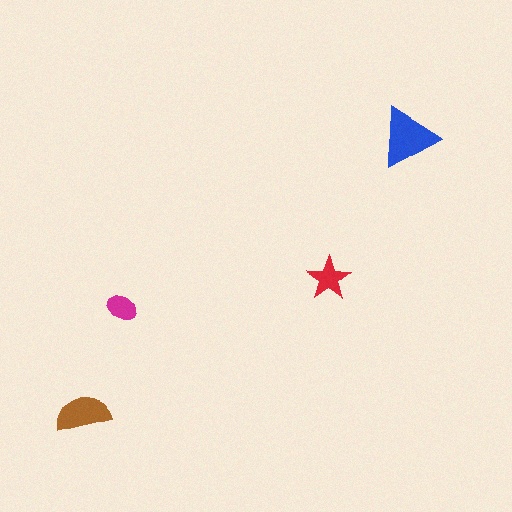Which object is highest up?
The blue triangle is topmost.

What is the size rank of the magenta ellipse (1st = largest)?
4th.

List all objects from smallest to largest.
The magenta ellipse, the red star, the brown semicircle, the blue triangle.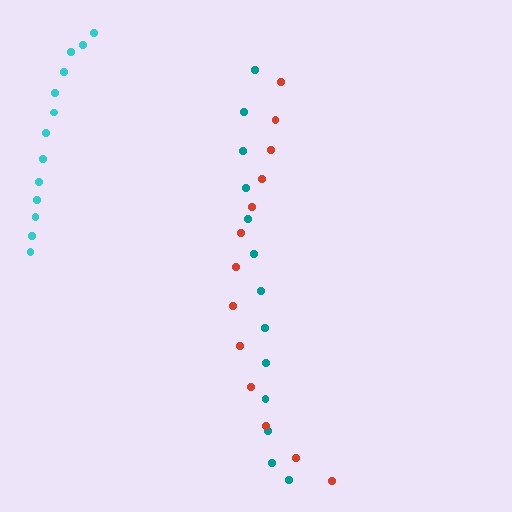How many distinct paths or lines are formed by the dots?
There are 3 distinct paths.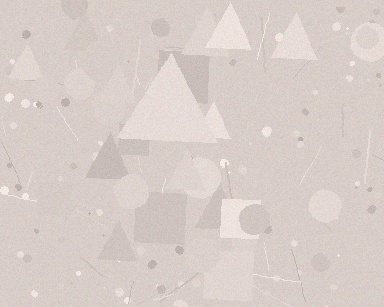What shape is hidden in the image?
A triangle is hidden in the image.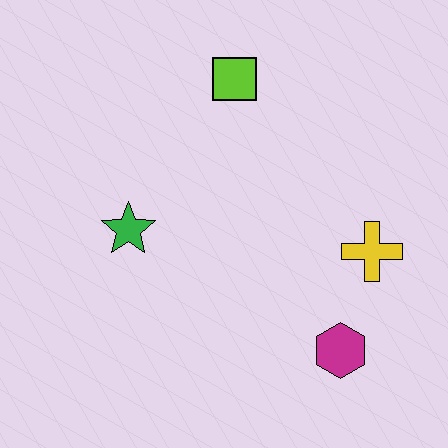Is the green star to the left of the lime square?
Yes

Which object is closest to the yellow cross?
The magenta hexagon is closest to the yellow cross.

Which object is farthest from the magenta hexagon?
The lime square is farthest from the magenta hexagon.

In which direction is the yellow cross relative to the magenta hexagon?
The yellow cross is above the magenta hexagon.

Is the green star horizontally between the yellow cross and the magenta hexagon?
No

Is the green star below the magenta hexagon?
No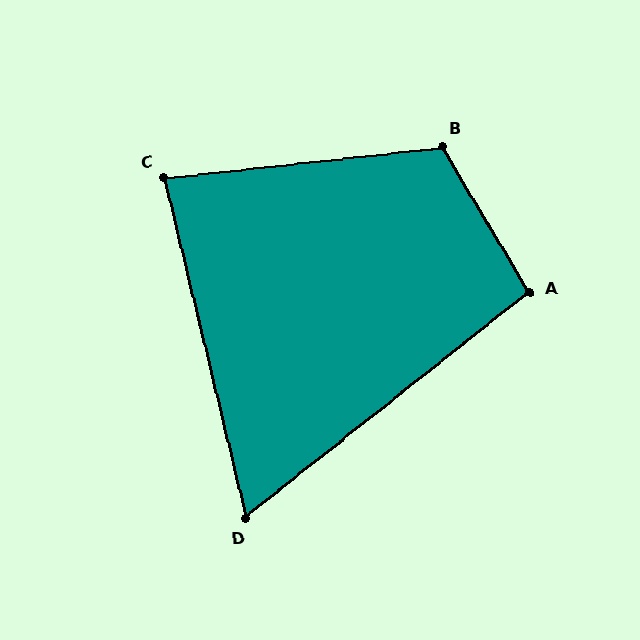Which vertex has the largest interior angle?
B, at approximately 115 degrees.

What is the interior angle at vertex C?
Approximately 83 degrees (acute).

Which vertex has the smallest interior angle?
D, at approximately 65 degrees.